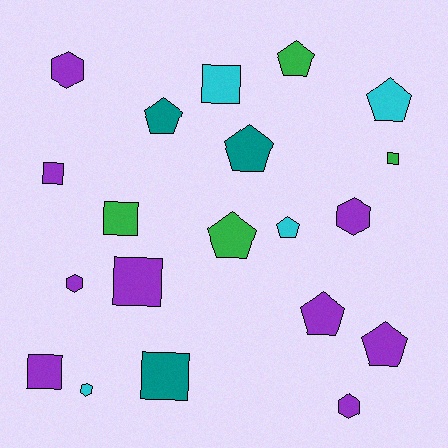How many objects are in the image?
There are 20 objects.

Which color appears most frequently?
Purple, with 9 objects.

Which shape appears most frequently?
Pentagon, with 8 objects.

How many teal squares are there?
There is 1 teal square.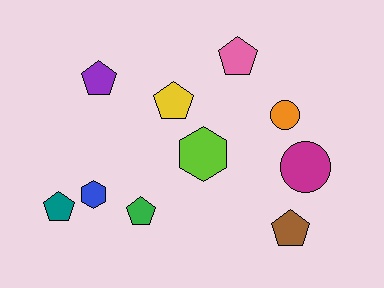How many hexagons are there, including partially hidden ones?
There are 2 hexagons.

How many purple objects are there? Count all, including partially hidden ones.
There is 1 purple object.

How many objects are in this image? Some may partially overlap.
There are 10 objects.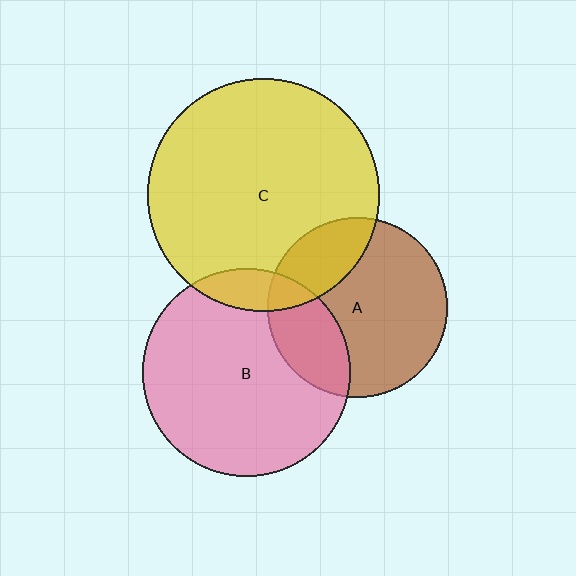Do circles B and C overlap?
Yes.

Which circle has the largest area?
Circle C (yellow).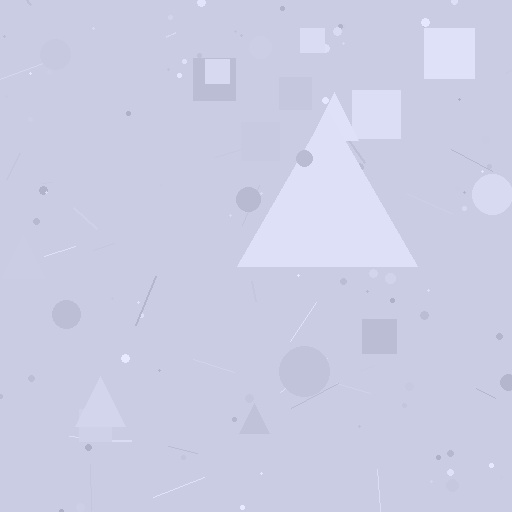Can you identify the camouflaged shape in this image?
The camouflaged shape is a triangle.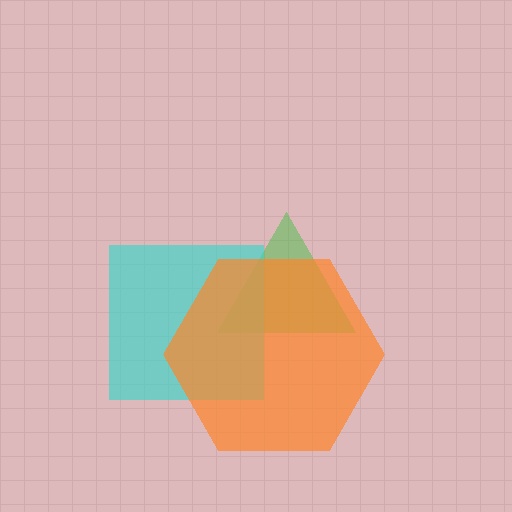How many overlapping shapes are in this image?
There are 3 overlapping shapes in the image.